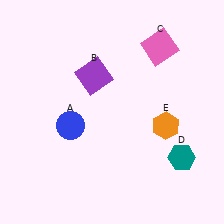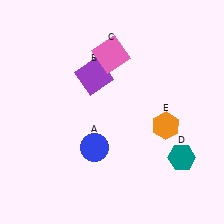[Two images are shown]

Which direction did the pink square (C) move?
The pink square (C) moved left.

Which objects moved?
The objects that moved are: the blue circle (A), the pink square (C).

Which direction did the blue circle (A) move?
The blue circle (A) moved right.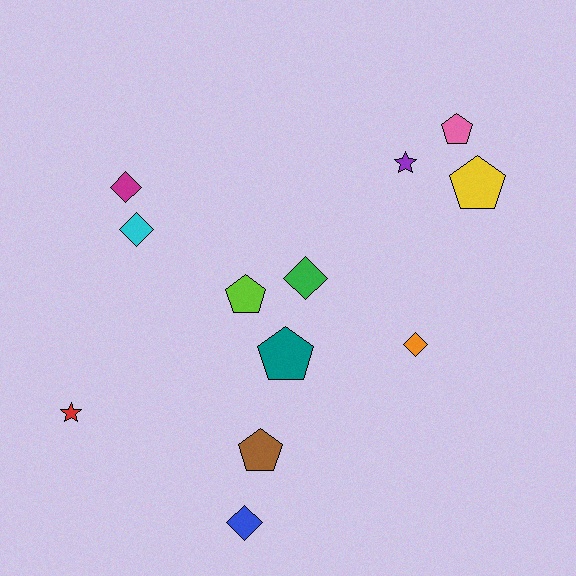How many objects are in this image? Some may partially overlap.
There are 12 objects.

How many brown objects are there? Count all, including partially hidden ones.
There is 1 brown object.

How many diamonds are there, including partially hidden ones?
There are 5 diamonds.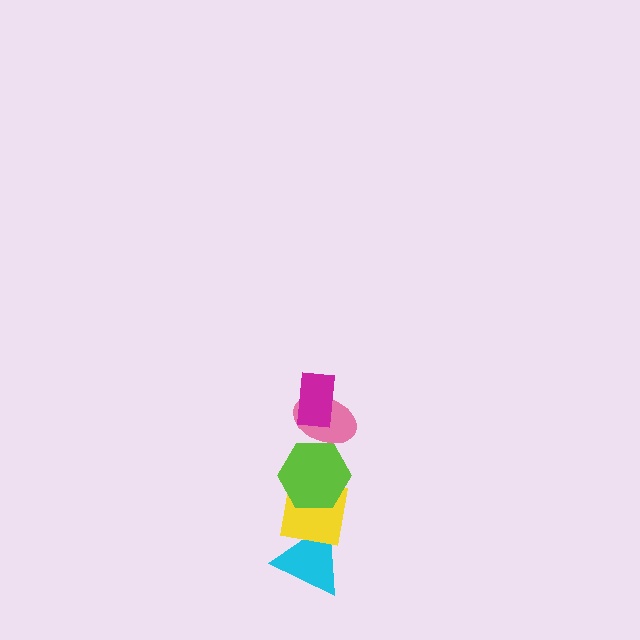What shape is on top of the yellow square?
The lime hexagon is on top of the yellow square.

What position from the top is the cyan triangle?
The cyan triangle is 5th from the top.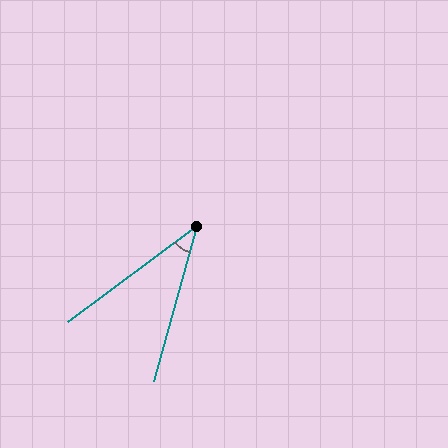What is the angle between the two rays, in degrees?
Approximately 38 degrees.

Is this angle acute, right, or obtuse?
It is acute.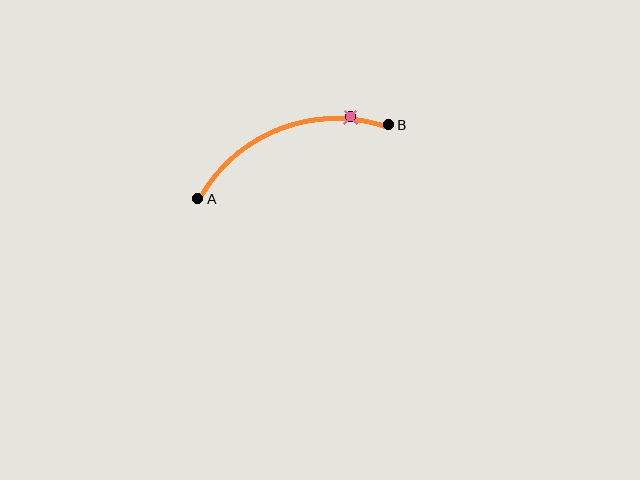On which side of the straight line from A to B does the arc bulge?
The arc bulges above the straight line connecting A and B.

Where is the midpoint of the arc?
The arc midpoint is the point on the curve farthest from the straight line joining A and B. It sits above that line.